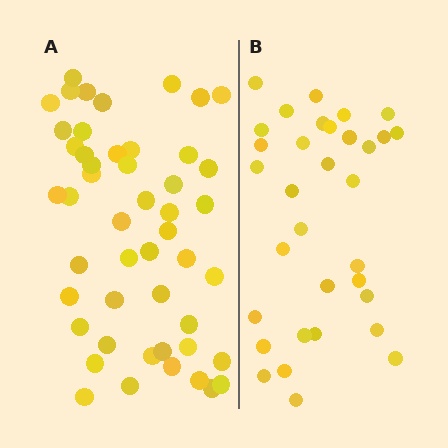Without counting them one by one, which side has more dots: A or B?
Region A (the left region) has more dots.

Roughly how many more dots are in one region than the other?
Region A has approximately 15 more dots than region B.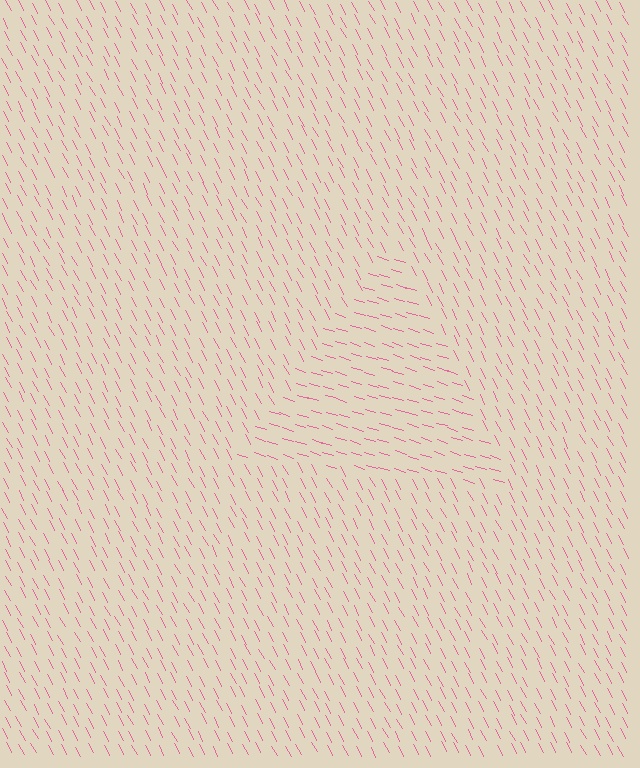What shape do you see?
I see a triangle.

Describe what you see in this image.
The image is filled with small pink line segments. A triangle region in the image has lines oriented differently from the surrounding lines, creating a visible texture boundary.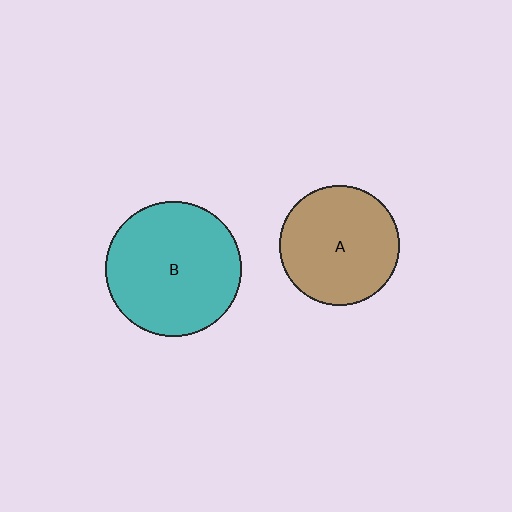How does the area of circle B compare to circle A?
Approximately 1.3 times.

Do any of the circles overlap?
No, none of the circles overlap.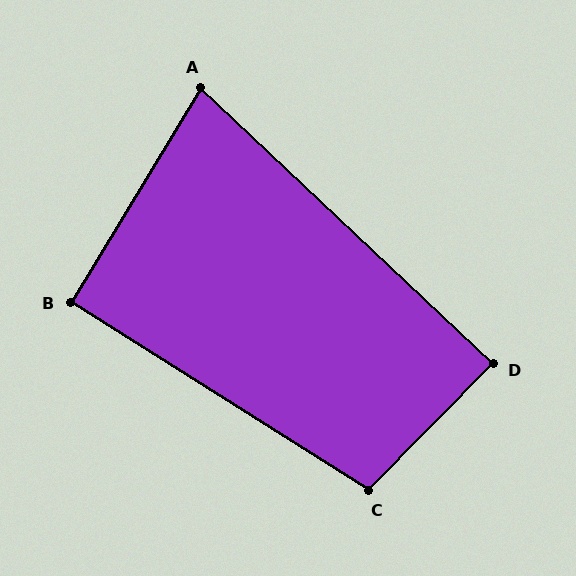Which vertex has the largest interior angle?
C, at approximately 102 degrees.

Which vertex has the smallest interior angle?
A, at approximately 78 degrees.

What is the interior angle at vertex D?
Approximately 89 degrees (approximately right).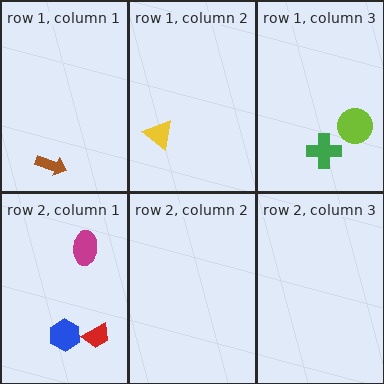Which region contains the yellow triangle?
The row 1, column 2 region.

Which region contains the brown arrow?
The row 1, column 1 region.